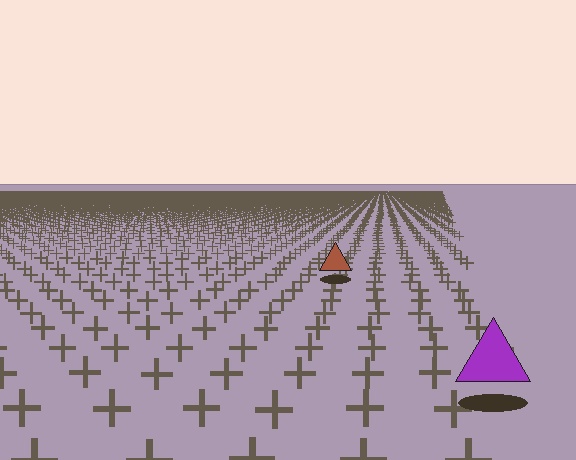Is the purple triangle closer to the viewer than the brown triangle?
Yes. The purple triangle is closer — you can tell from the texture gradient: the ground texture is coarser near it.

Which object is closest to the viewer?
The purple triangle is closest. The texture marks near it are larger and more spread out.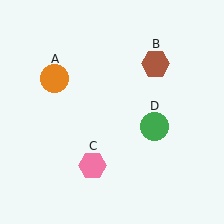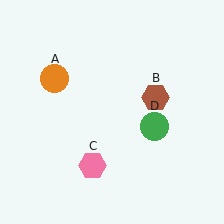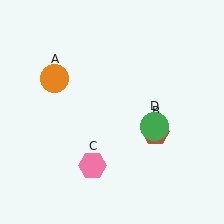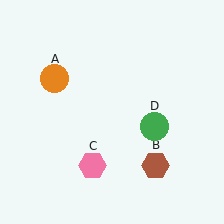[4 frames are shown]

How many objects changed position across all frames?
1 object changed position: brown hexagon (object B).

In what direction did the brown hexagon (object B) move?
The brown hexagon (object B) moved down.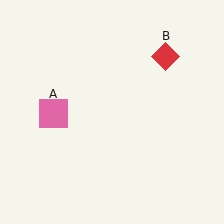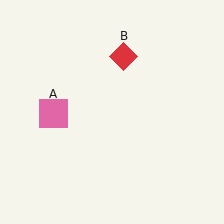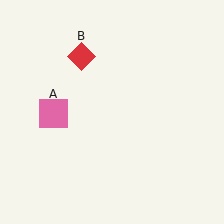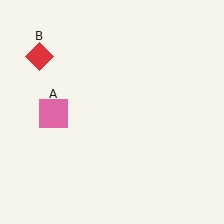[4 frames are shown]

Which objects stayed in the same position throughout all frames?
Pink square (object A) remained stationary.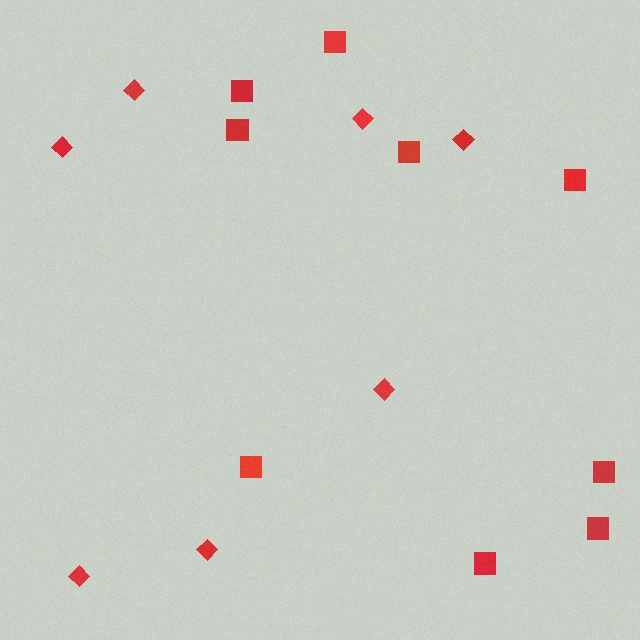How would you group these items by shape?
There are 2 groups: one group of squares (9) and one group of diamonds (7).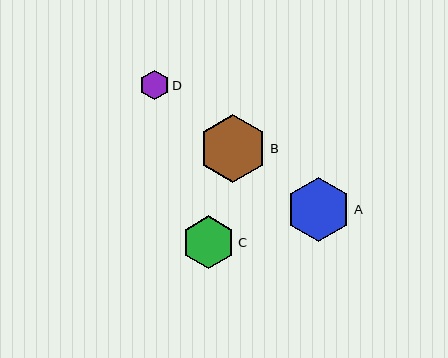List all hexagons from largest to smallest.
From largest to smallest: B, A, C, D.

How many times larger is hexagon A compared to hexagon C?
Hexagon A is approximately 1.2 times the size of hexagon C.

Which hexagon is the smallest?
Hexagon D is the smallest with a size of approximately 29 pixels.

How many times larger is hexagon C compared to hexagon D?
Hexagon C is approximately 1.8 times the size of hexagon D.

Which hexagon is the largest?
Hexagon B is the largest with a size of approximately 68 pixels.